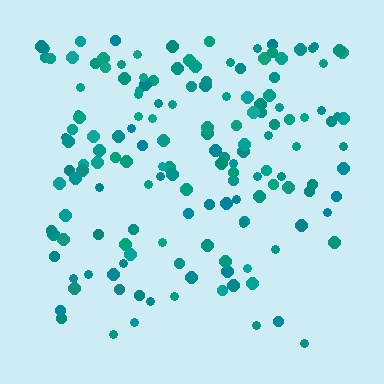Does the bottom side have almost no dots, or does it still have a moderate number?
Still a moderate number, just noticeably fewer than the top.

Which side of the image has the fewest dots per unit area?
The bottom.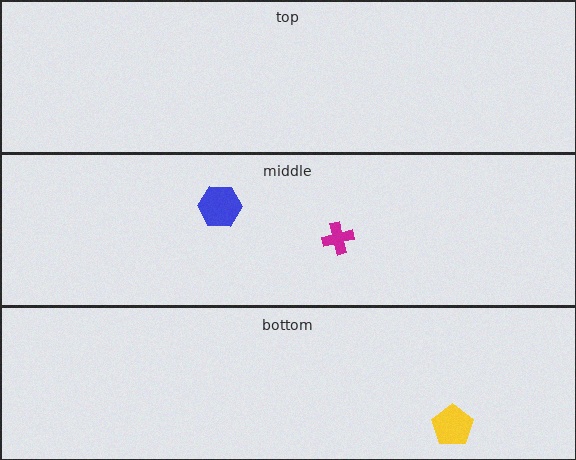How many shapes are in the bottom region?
1.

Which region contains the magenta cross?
The middle region.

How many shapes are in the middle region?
2.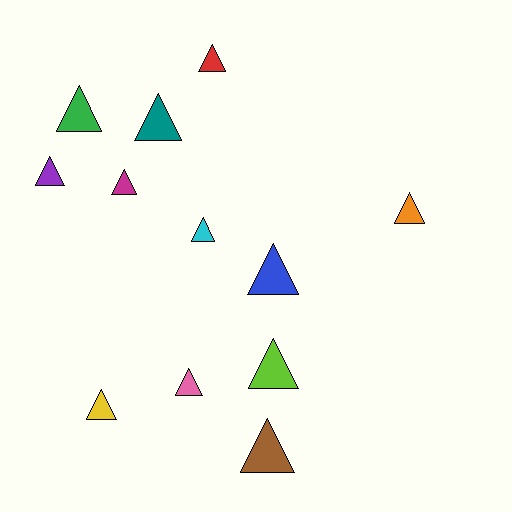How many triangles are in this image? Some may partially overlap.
There are 12 triangles.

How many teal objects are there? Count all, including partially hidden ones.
There is 1 teal object.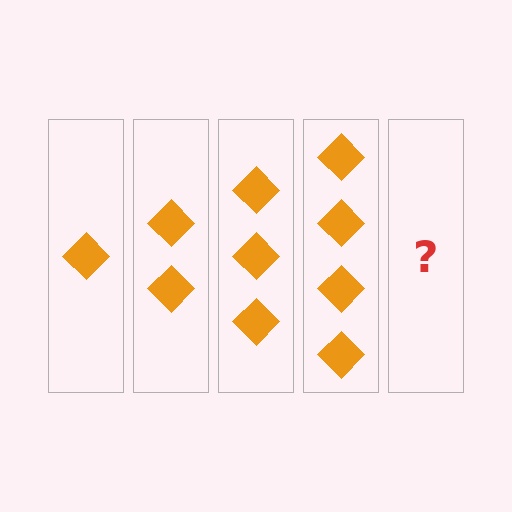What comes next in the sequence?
The next element should be 5 diamonds.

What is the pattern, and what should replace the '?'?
The pattern is that each step adds one more diamond. The '?' should be 5 diamonds.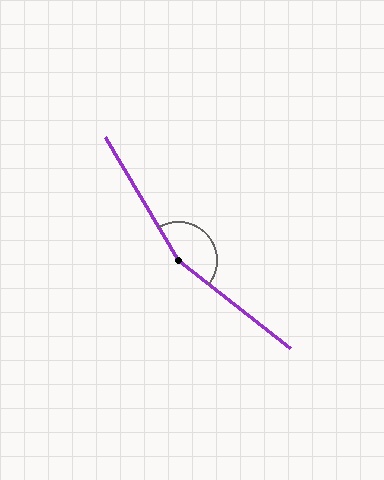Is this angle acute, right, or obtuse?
It is obtuse.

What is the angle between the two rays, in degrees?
Approximately 159 degrees.